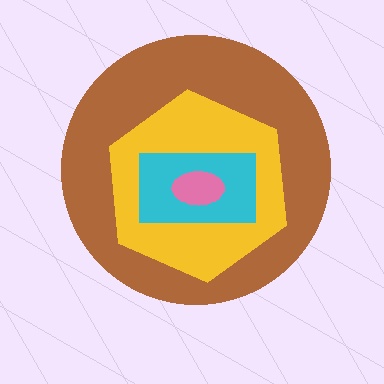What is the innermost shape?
The pink ellipse.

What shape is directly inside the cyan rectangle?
The pink ellipse.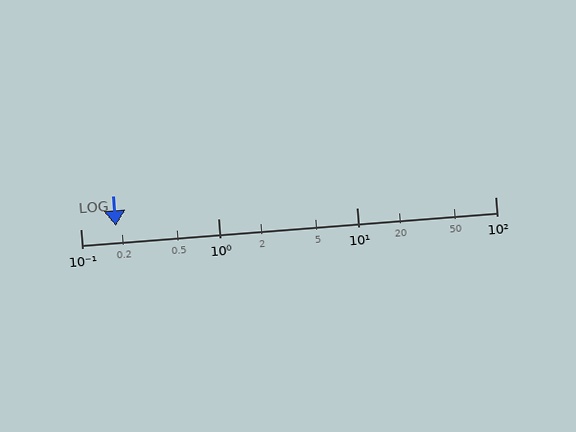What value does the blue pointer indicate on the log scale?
The pointer indicates approximately 0.18.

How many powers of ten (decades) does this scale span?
The scale spans 3 decades, from 0.1 to 100.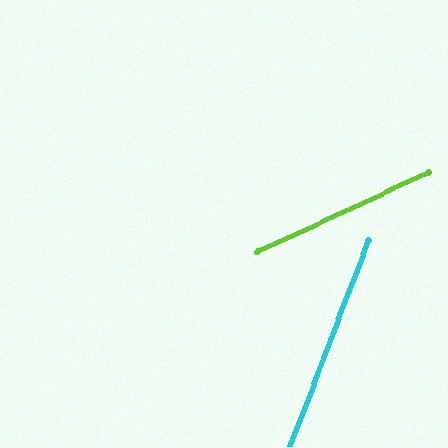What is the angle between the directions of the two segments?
Approximately 44 degrees.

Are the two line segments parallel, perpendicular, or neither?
Neither parallel nor perpendicular — they differ by about 44°.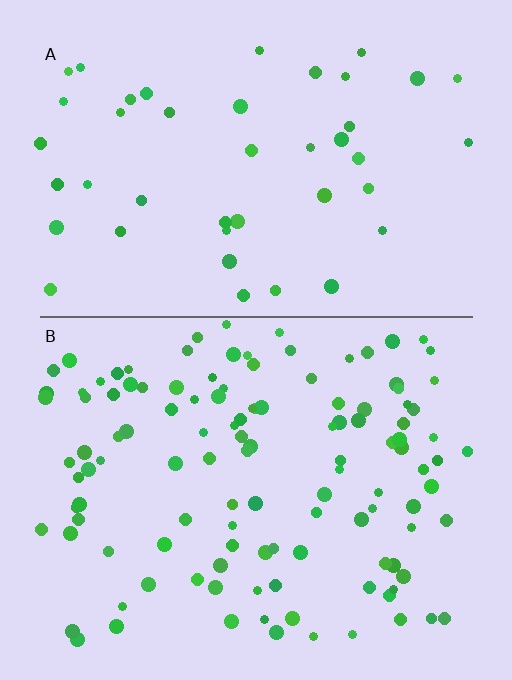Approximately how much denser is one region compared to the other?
Approximately 2.7× — region B over region A.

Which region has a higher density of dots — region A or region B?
B (the bottom).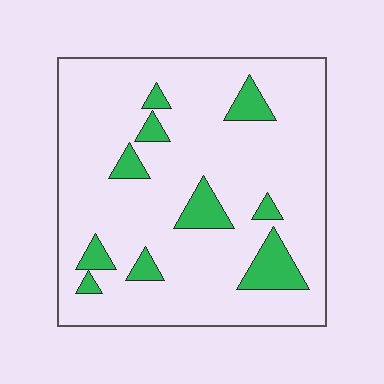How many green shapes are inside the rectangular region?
10.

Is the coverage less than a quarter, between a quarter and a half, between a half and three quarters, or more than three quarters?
Less than a quarter.